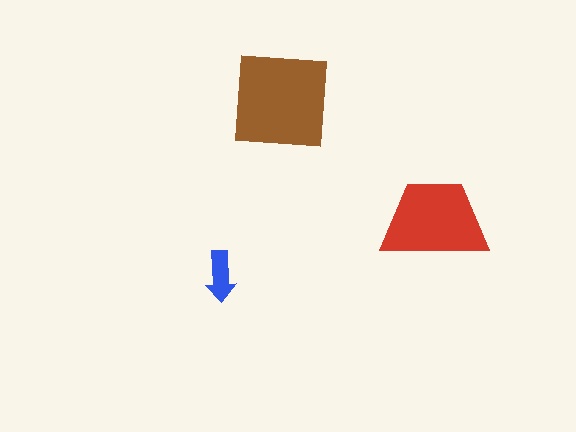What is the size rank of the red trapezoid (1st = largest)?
2nd.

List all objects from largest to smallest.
The brown square, the red trapezoid, the blue arrow.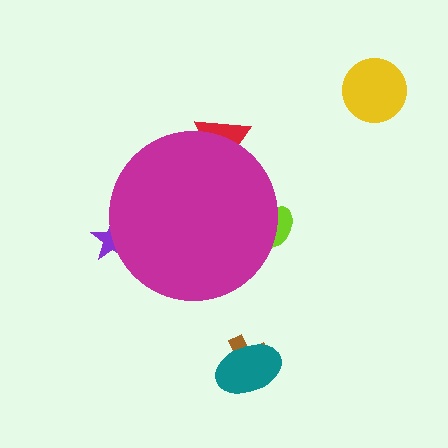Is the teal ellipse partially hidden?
No, the teal ellipse is fully visible.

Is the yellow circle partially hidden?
No, the yellow circle is fully visible.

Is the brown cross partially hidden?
No, the brown cross is fully visible.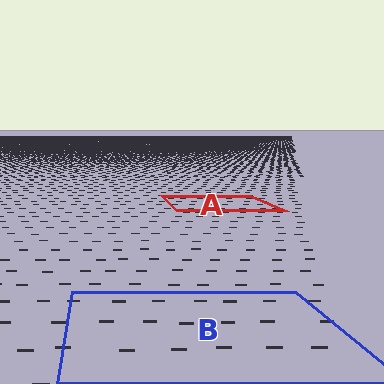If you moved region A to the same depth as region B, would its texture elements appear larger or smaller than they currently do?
They would appear larger. At a closer depth, the same texture elements are projected at a bigger on-screen size.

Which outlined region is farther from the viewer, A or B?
Region A is farther from the viewer — the texture elements inside it appear smaller and more densely packed.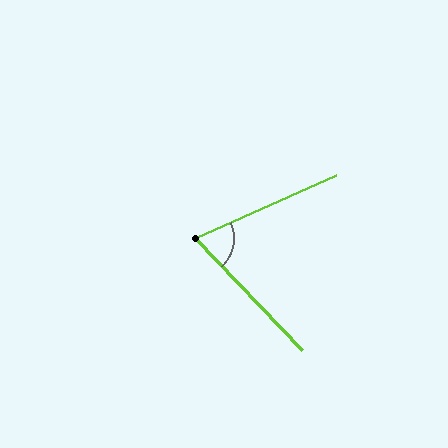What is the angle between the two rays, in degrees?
Approximately 70 degrees.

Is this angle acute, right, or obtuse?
It is acute.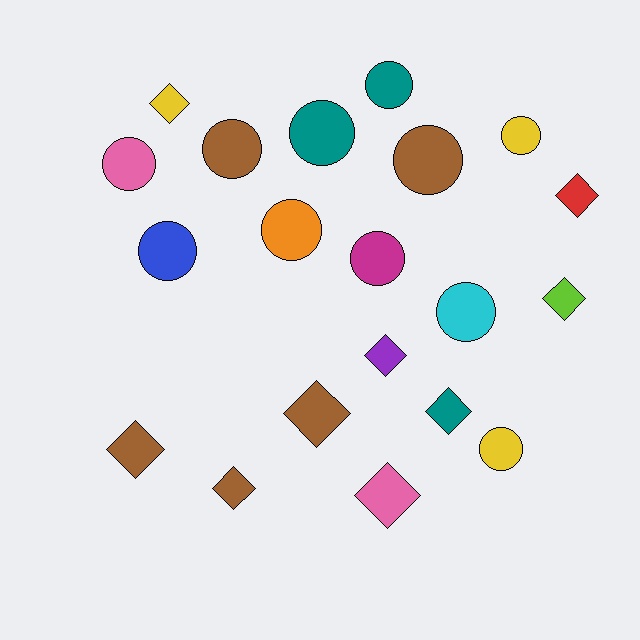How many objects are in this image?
There are 20 objects.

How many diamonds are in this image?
There are 9 diamonds.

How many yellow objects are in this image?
There are 3 yellow objects.